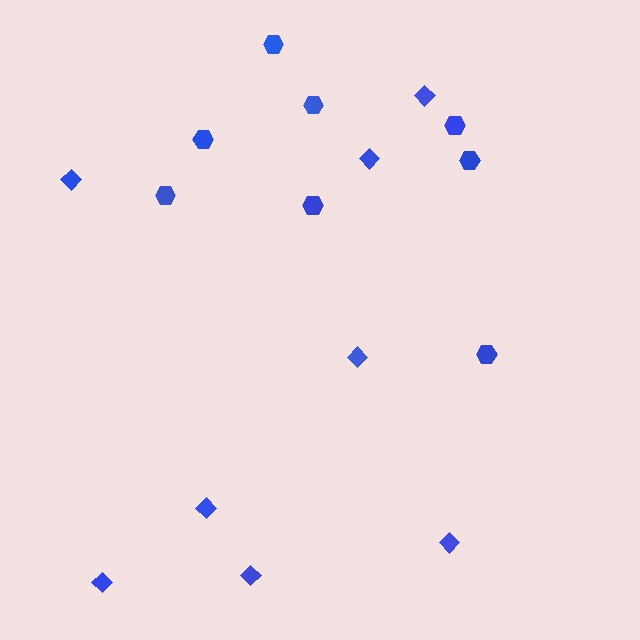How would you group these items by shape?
There are 2 groups: one group of hexagons (8) and one group of diamonds (8).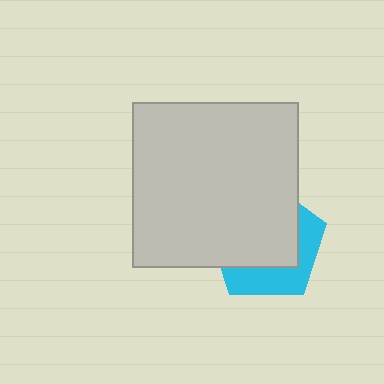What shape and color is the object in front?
The object in front is a light gray square.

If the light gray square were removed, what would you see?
You would see the complete cyan pentagon.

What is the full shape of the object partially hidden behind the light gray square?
The partially hidden object is a cyan pentagon.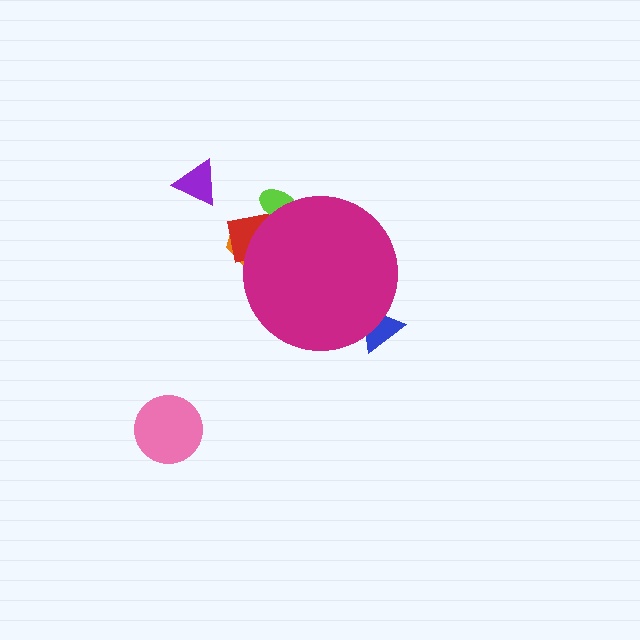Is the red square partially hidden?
Yes, the red square is partially hidden behind the magenta circle.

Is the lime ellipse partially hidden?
Yes, the lime ellipse is partially hidden behind the magenta circle.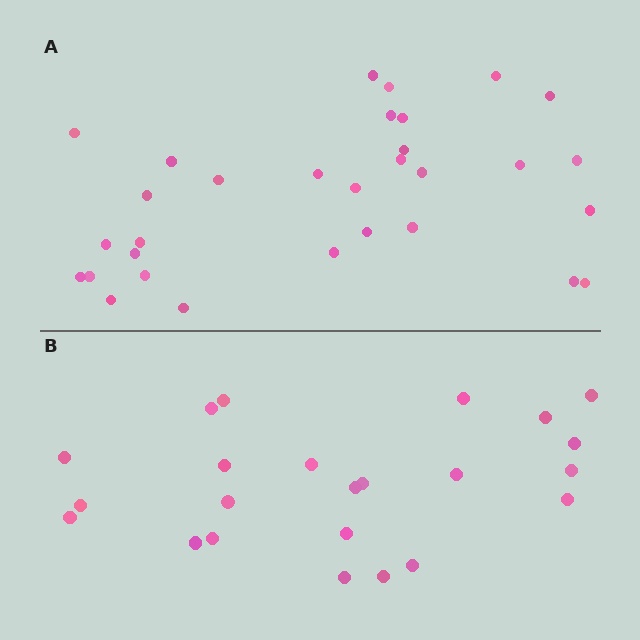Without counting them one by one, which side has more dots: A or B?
Region A (the top region) has more dots.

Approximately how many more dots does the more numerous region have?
Region A has roughly 8 or so more dots than region B.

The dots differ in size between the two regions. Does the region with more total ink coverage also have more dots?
No. Region B has more total ink coverage because its dots are larger, but region A actually contains more individual dots. Total area can be misleading — the number of items is what matters here.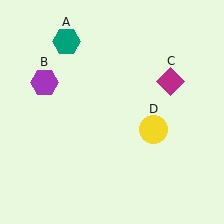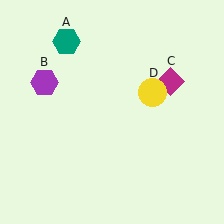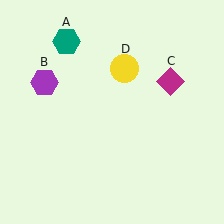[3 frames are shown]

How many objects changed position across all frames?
1 object changed position: yellow circle (object D).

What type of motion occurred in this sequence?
The yellow circle (object D) rotated counterclockwise around the center of the scene.